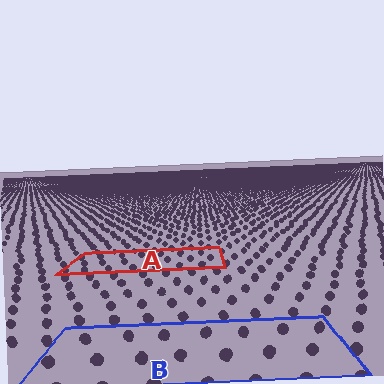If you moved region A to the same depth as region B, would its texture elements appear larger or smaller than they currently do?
They would appear larger. At a closer depth, the same texture elements are projected at a bigger on-screen size.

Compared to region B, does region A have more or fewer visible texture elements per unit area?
Region A has more texture elements per unit area — they are packed more densely because it is farther away.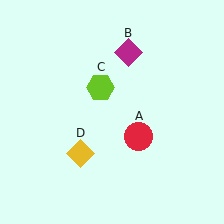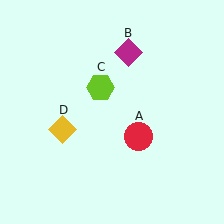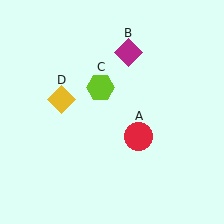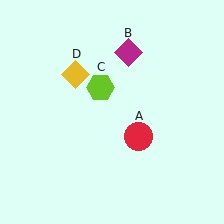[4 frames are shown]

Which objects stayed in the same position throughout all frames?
Red circle (object A) and magenta diamond (object B) and lime hexagon (object C) remained stationary.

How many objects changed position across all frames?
1 object changed position: yellow diamond (object D).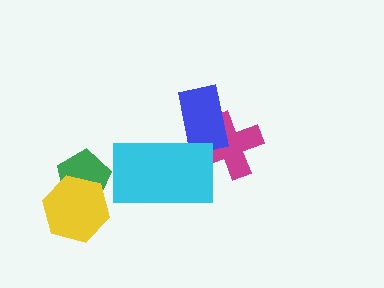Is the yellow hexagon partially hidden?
No, no other shape covers it.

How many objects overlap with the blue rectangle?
2 objects overlap with the blue rectangle.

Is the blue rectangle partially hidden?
Yes, it is partially covered by another shape.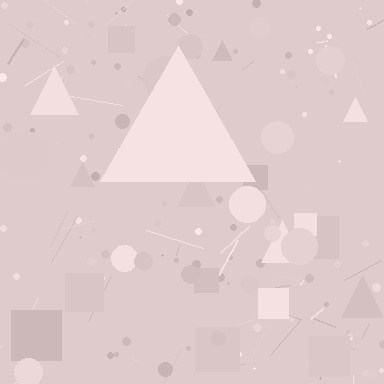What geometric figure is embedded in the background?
A triangle is embedded in the background.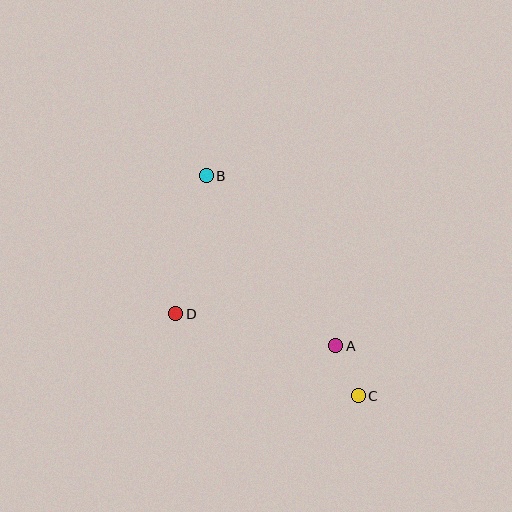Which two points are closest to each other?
Points A and C are closest to each other.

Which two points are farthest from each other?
Points B and C are farthest from each other.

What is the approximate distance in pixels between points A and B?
The distance between A and B is approximately 214 pixels.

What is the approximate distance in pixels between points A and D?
The distance between A and D is approximately 163 pixels.